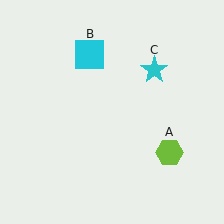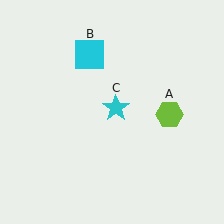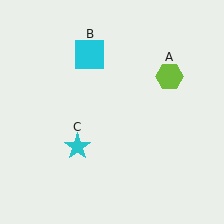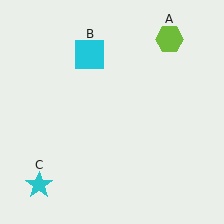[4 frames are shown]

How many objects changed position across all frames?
2 objects changed position: lime hexagon (object A), cyan star (object C).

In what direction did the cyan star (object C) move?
The cyan star (object C) moved down and to the left.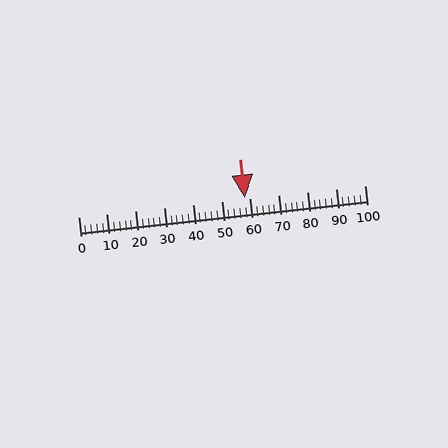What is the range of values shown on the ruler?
The ruler shows values from 0 to 100.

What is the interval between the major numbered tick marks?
The major tick marks are spaced 10 units apart.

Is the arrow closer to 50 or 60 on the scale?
The arrow is closer to 60.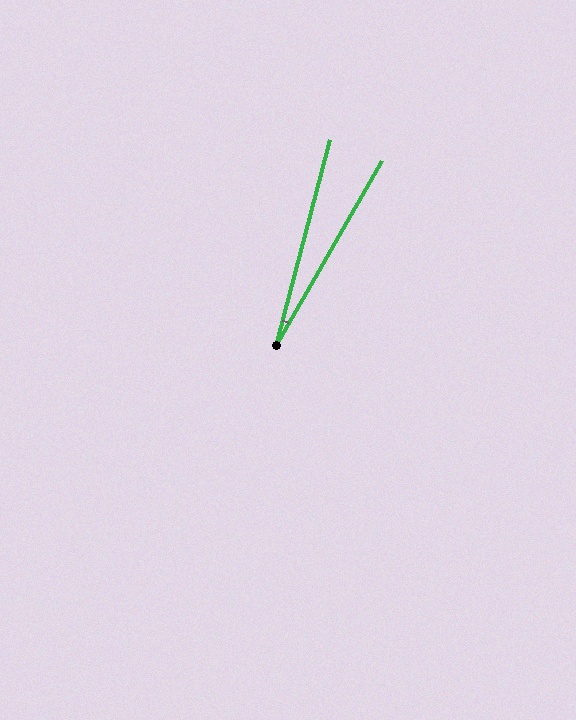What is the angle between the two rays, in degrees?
Approximately 15 degrees.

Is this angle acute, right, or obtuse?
It is acute.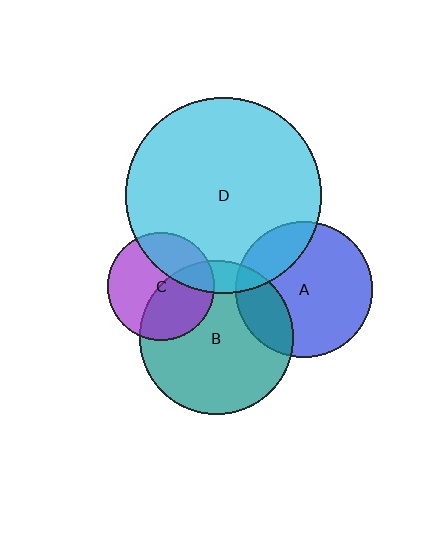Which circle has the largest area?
Circle D (cyan).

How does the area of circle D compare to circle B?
Approximately 1.6 times.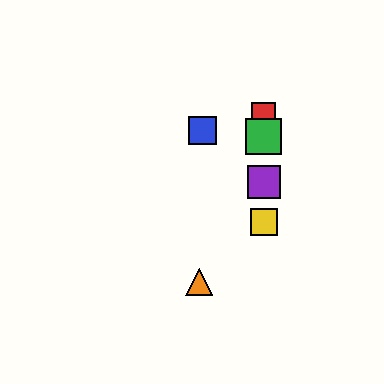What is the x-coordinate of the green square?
The green square is at x≈264.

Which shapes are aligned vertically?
The red square, the green square, the yellow square, the purple square are aligned vertically.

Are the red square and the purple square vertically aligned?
Yes, both are at x≈264.